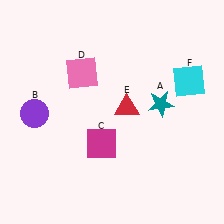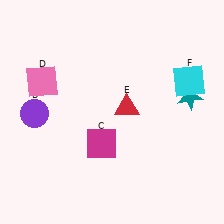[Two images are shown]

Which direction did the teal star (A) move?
The teal star (A) moved right.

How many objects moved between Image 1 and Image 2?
2 objects moved between the two images.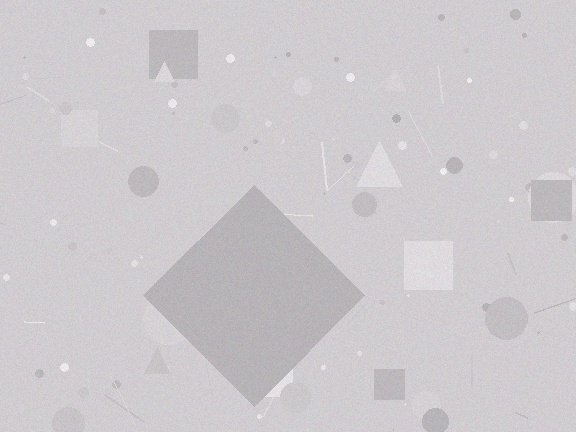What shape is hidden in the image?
A diamond is hidden in the image.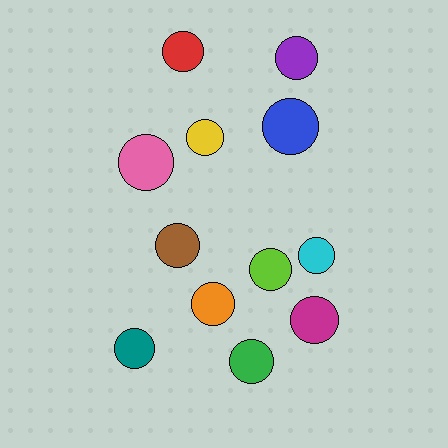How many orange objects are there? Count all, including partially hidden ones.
There is 1 orange object.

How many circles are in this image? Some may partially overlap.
There are 12 circles.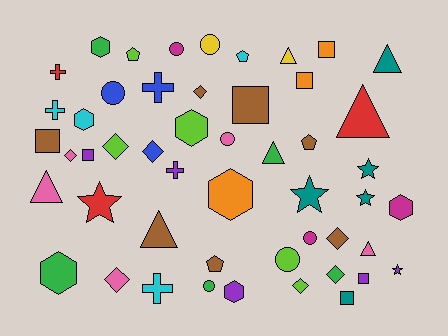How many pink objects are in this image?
There are 5 pink objects.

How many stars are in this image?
There are 5 stars.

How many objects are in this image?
There are 50 objects.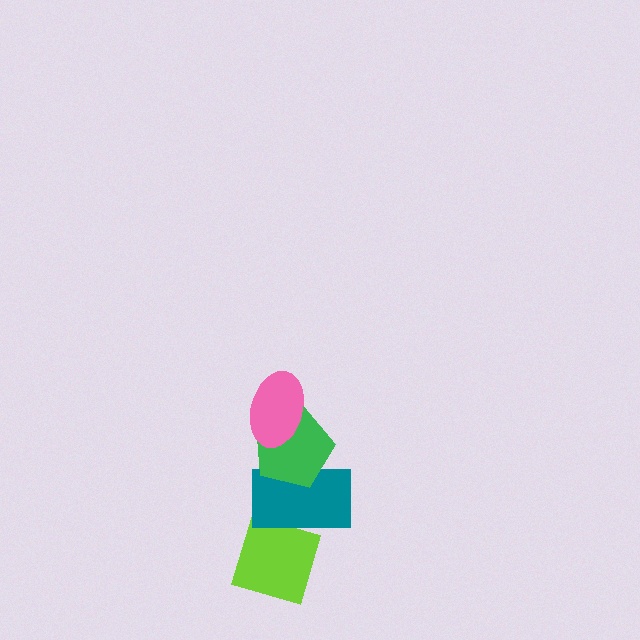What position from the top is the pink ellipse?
The pink ellipse is 1st from the top.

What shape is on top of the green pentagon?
The pink ellipse is on top of the green pentagon.